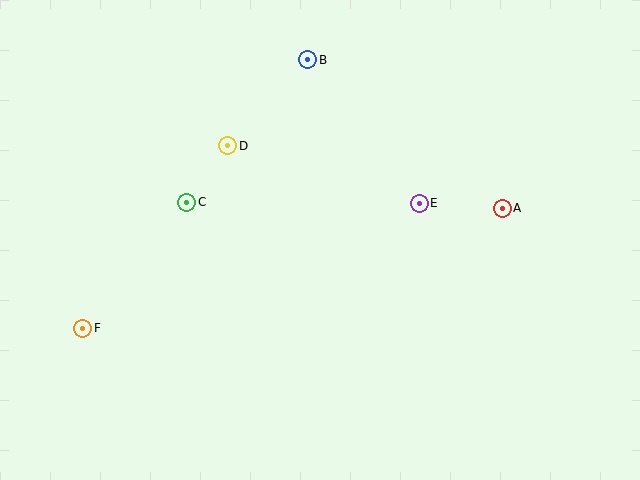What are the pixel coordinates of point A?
Point A is at (502, 208).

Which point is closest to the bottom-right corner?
Point A is closest to the bottom-right corner.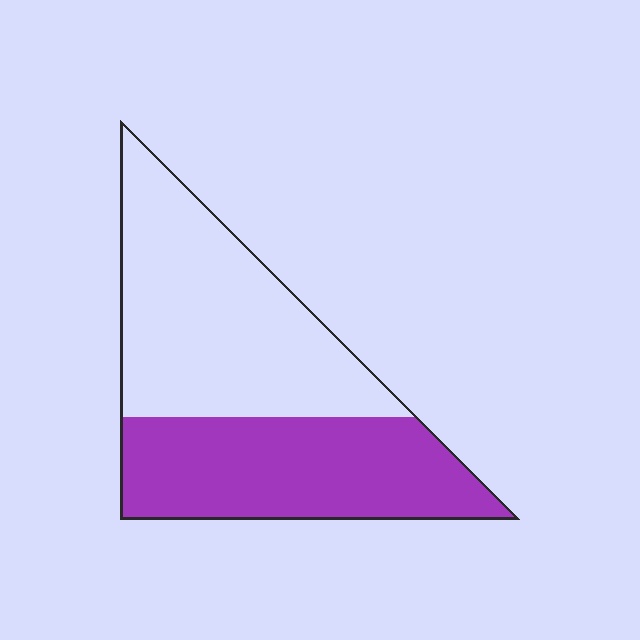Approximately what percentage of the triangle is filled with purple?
Approximately 45%.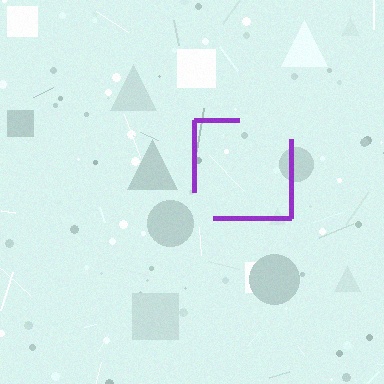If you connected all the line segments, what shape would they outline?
They would outline a square.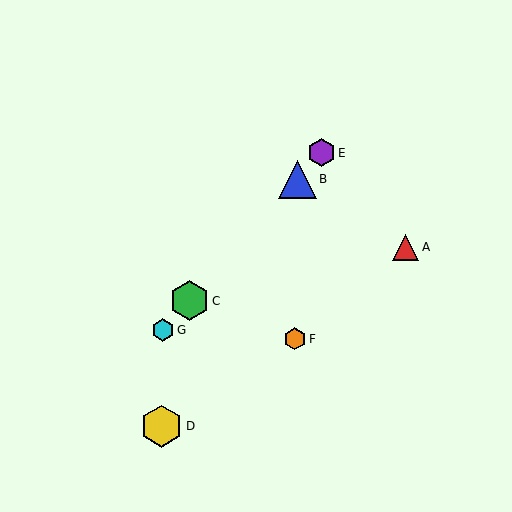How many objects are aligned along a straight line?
4 objects (B, C, E, G) are aligned along a straight line.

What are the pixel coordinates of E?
Object E is at (321, 153).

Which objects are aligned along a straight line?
Objects B, C, E, G are aligned along a straight line.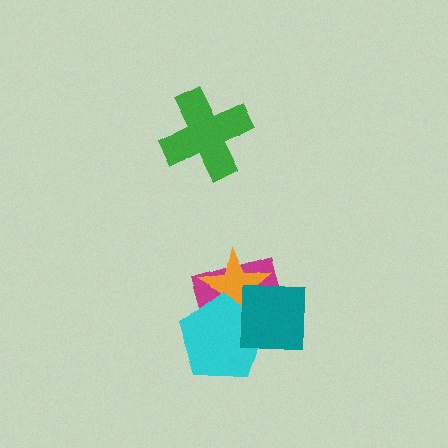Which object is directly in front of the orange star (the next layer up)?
The cyan pentagon is directly in front of the orange star.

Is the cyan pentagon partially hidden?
Yes, it is partially covered by another shape.